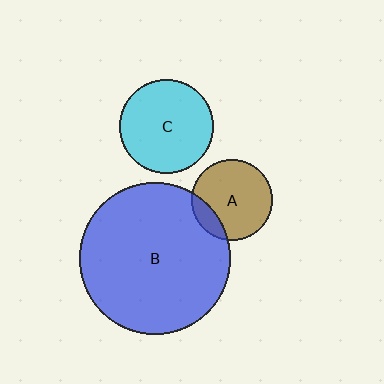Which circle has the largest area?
Circle B (blue).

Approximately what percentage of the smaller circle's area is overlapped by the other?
Approximately 15%.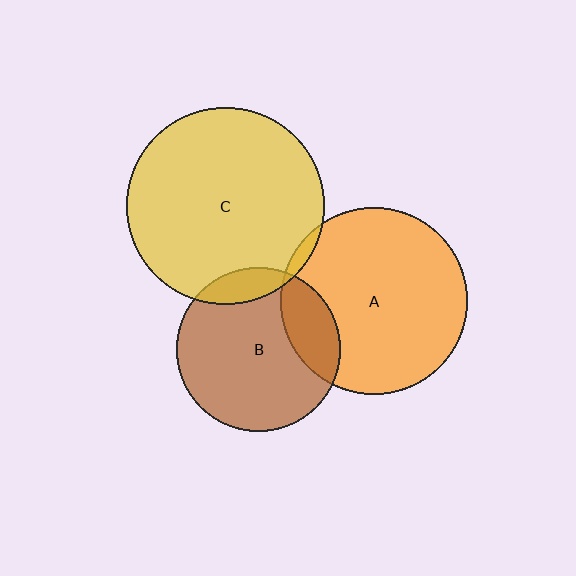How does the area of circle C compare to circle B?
Approximately 1.4 times.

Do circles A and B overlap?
Yes.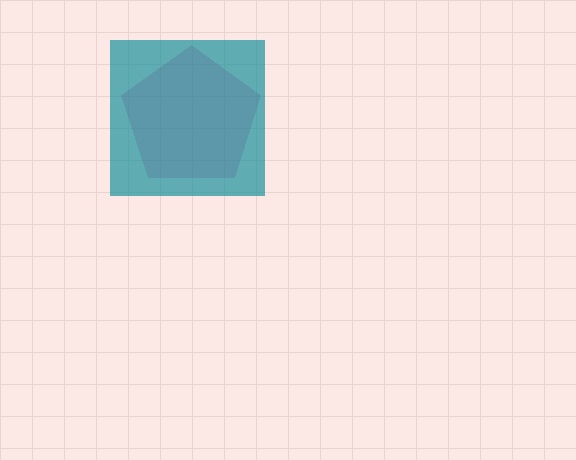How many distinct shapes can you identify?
There are 2 distinct shapes: a pink pentagon, a teal square.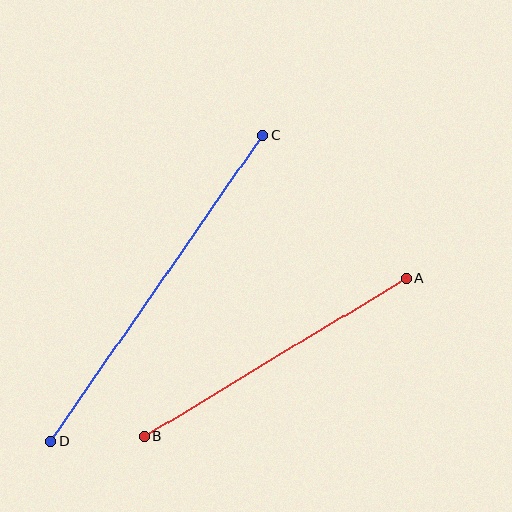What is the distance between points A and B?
The distance is approximately 306 pixels.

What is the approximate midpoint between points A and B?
The midpoint is at approximately (275, 357) pixels.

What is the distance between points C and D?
The distance is approximately 372 pixels.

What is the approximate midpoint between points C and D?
The midpoint is at approximately (156, 288) pixels.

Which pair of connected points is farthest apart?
Points C and D are farthest apart.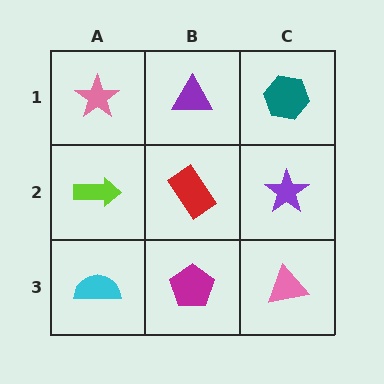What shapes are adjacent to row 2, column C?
A teal hexagon (row 1, column C), a pink triangle (row 3, column C), a red rectangle (row 2, column B).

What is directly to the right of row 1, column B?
A teal hexagon.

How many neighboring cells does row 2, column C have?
3.